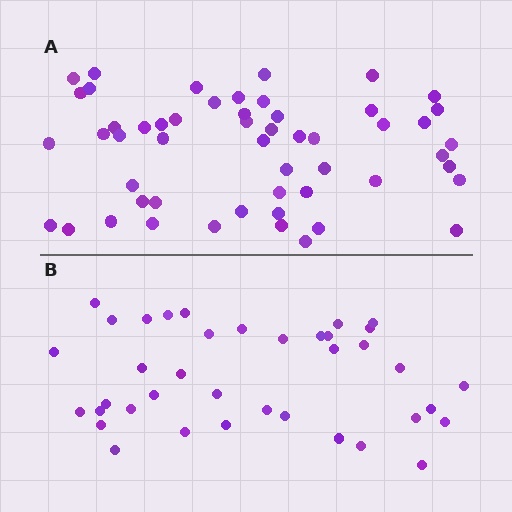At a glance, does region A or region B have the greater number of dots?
Region A (the top region) has more dots.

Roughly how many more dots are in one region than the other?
Region A has approximately 15 more dots than region B.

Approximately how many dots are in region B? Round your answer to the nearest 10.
About 40 dots. (The exact count is 38, which rounds to 40.)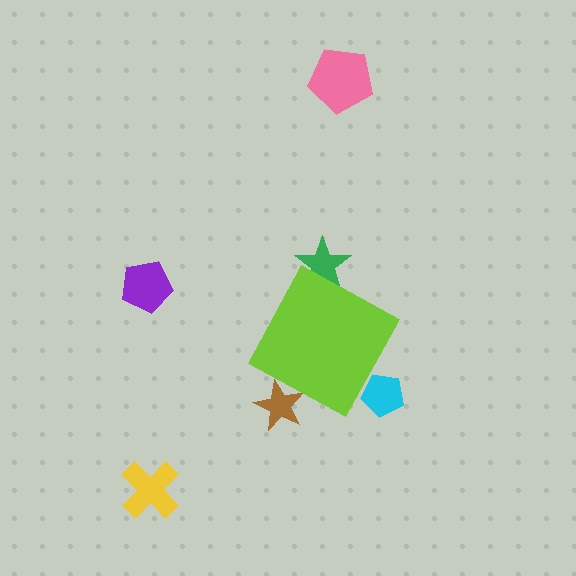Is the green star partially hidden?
Yes, the green star is partially hidden behind the lime diamond.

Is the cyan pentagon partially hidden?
Yes, the cyan pentagon is partially hidden behind the lime diamond.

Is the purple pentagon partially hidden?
No, the purple pentagon is fully visible.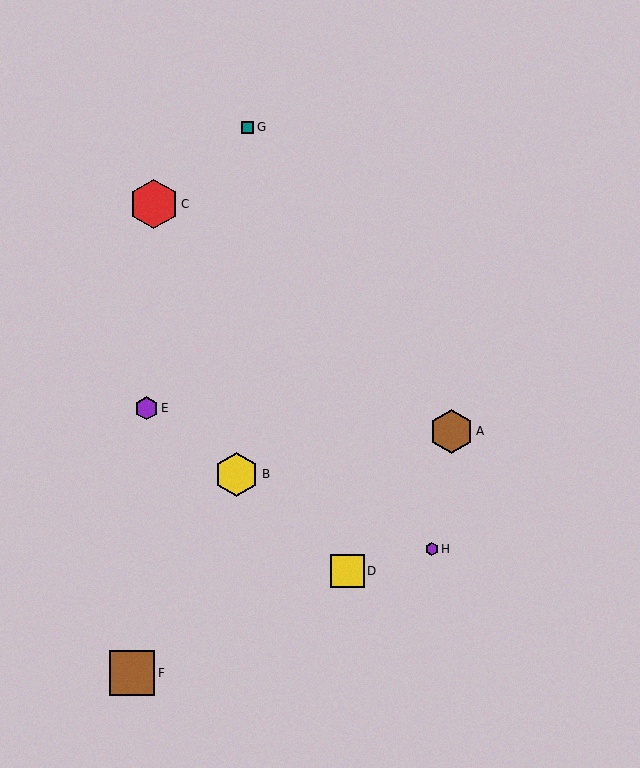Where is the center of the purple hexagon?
The center of the purple hexagon is at (432, 549).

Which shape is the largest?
The red hexagon (labeled C) is the largest.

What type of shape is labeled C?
Shape C is a red hexagon.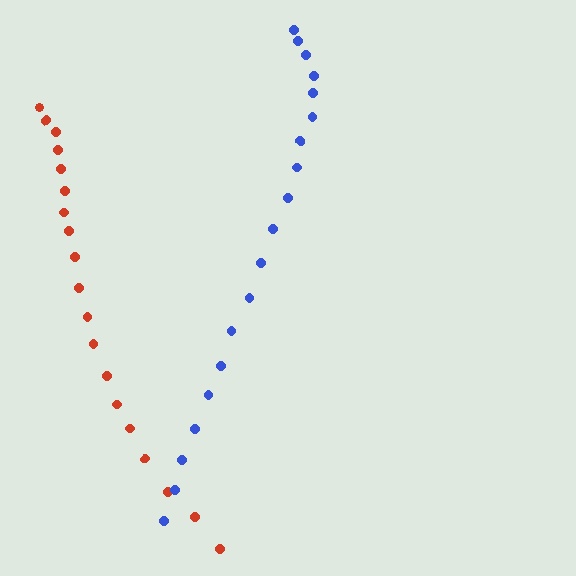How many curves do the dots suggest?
There are 2 distinct paths.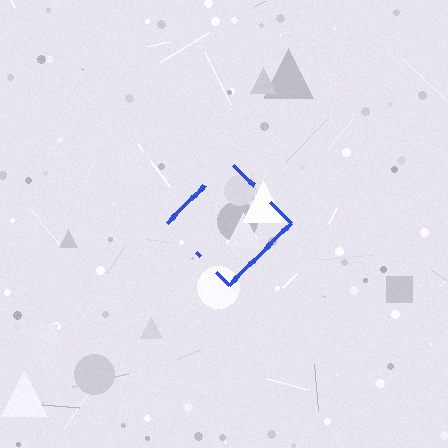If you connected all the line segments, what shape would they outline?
They would outline a diamond.